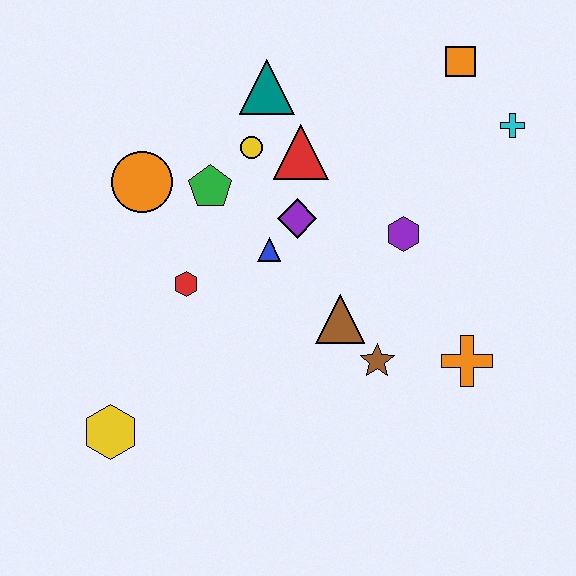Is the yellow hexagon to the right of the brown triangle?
No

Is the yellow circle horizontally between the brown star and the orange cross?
No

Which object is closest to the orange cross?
The brown star is closest to the orange cross.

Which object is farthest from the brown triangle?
The orange square is farthest from the brown triangle.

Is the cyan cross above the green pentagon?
Yes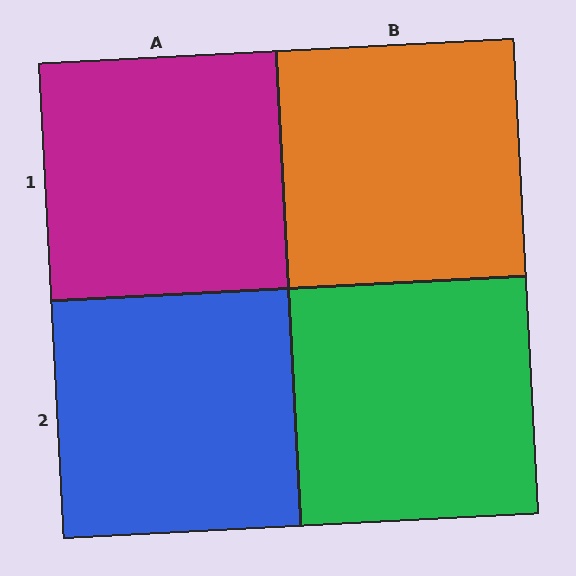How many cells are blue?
1 cell is blue.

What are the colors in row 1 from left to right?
Magenta, orange.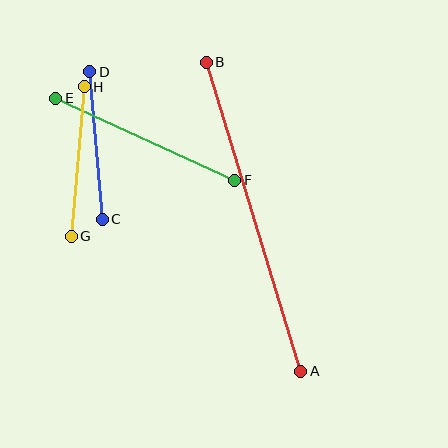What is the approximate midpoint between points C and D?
The midpoint is at approximately (96, 145) pixels.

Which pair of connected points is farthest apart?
Points A and B are farthest apart.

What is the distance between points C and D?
The distance is approximately 148 pixels.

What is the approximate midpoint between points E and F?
The midpoint is at approximately (145, 139) pixels.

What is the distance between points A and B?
The distance is approximately 323 pixels.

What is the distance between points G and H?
The distance is approximately 150 pixels.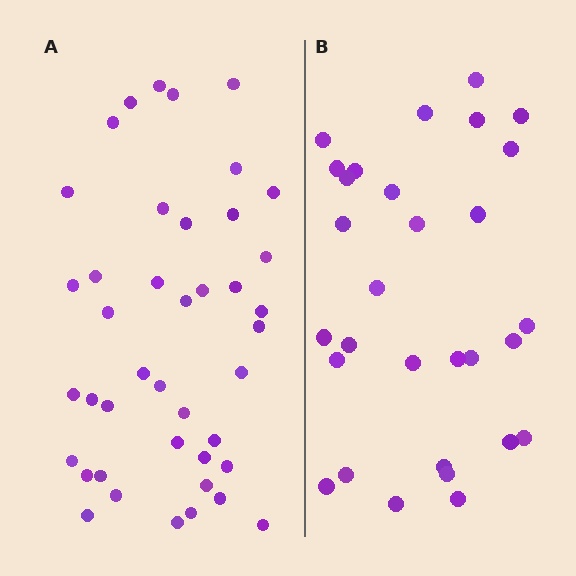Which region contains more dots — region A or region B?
Region A (the left region) has more dots.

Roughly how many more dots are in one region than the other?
Region A has roughly 12 or so more dots than region B.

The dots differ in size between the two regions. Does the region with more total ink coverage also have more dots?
No. Region B has more total ink coverage because its dots are larger, but region A actually contains more individual dots. Total area can be misleading — the number of items is what matters here.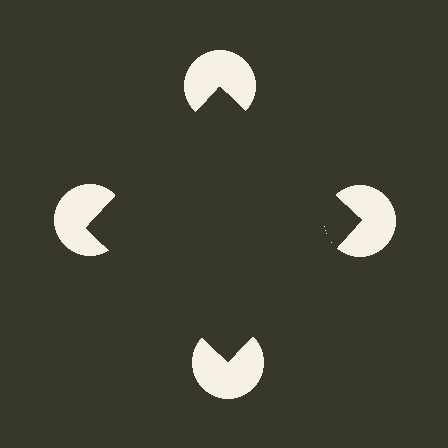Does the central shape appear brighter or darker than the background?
It typically appears slightly darker than the background, even though no actual brightness change is drawn.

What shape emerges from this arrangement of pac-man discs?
An illusory square — its edges are inferred from the aligned wedge cuts in the pac-man discs, not physically drawn.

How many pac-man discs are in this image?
There are 4 — one at each vertex of the illusory square.